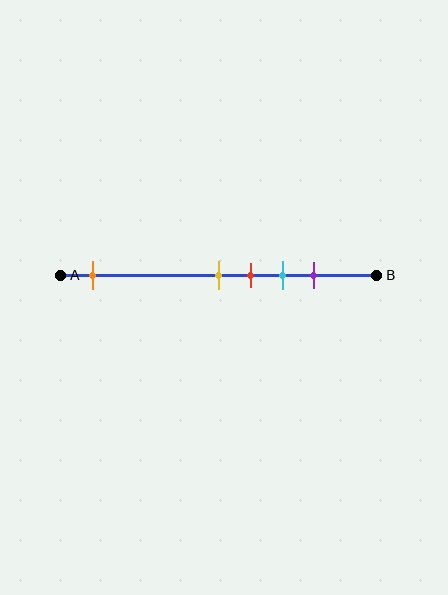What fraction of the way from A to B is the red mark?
The red mark is approximately 60% (0.6) of the way from A to B.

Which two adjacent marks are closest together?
The yellow and red marks are the closest adjacent pair.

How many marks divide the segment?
There are 5 marks dividing the segment.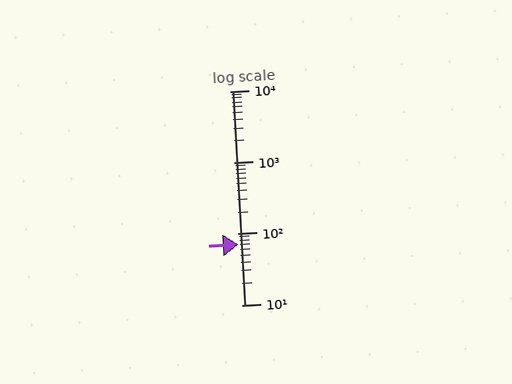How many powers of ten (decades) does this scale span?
The scale spans 3 decades, from 10 to 10000.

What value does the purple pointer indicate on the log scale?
The pointer indicates approximately 71.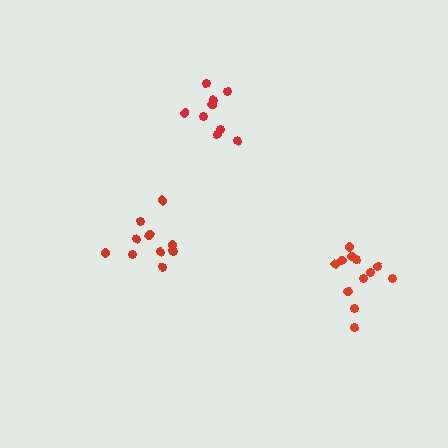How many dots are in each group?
Group 1: 11 dots, Group 2: 9 dots, Group 3: 12 dots (32 total).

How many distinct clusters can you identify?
There are 3 distinct clusters.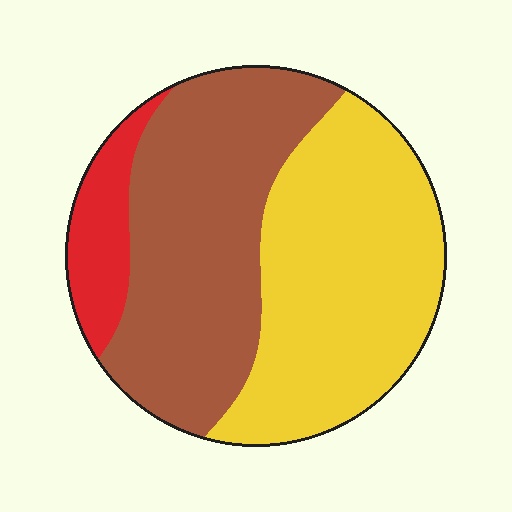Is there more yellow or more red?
Yellow.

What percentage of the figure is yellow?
Yellow covers roughly 45% of the figure.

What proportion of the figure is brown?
Brown covers about 45% of the figure.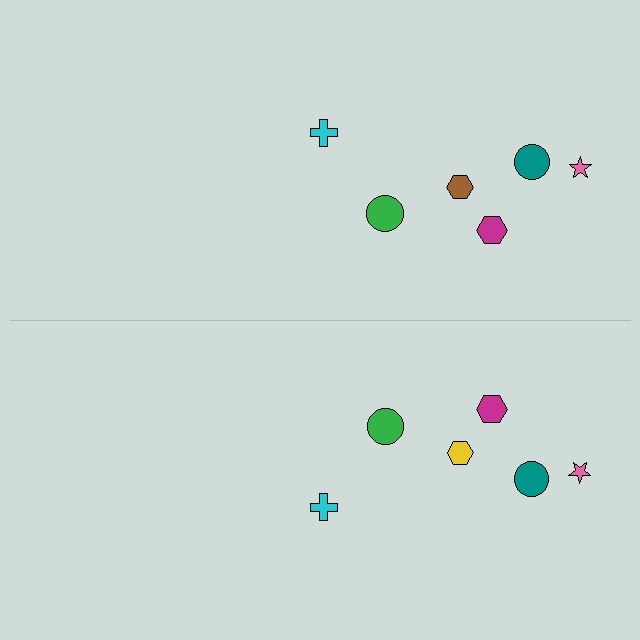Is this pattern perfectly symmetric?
No, the pattern is not perfectly symmetric. The yellow hexagon on the bottom side breaks the symmetry — its mirror counterpart is brown.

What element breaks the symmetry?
The yellow hexagon on the bottom side breaks the symmetry — its mirror counterpart is brown.